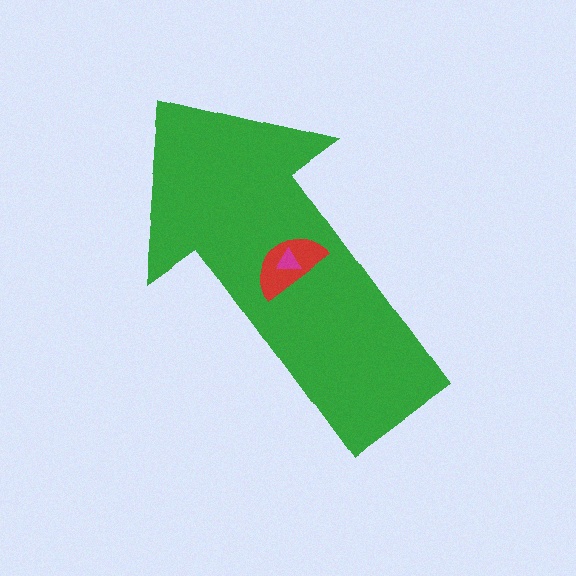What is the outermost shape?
The green arrow.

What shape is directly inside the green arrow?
The red semicircle.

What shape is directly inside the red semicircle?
The magenta triangle.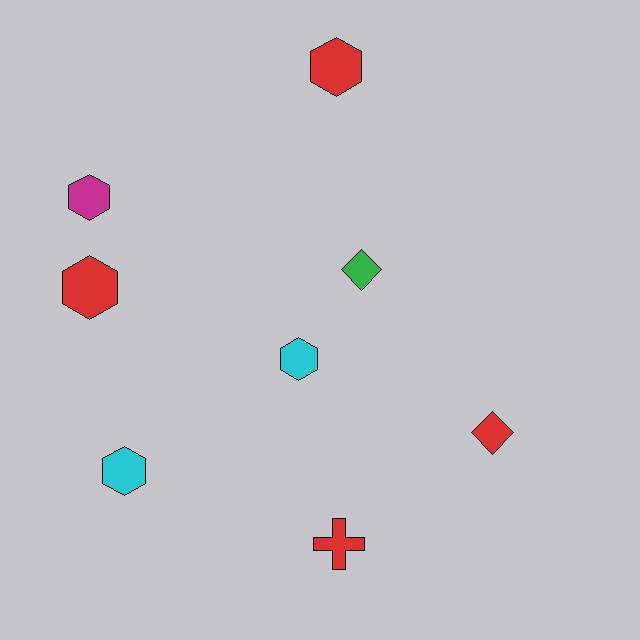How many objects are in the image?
There are 8 objects.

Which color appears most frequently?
Red, with 4 objects.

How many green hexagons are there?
There are no green hexagons.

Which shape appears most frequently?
Hexagon, with 5 objects.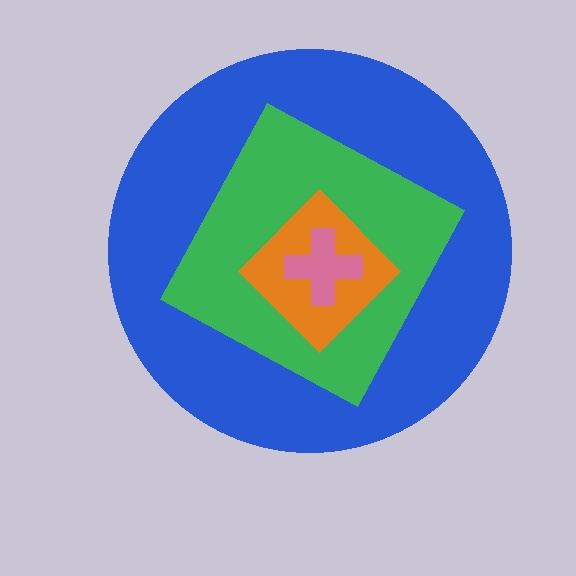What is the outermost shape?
The blue circle.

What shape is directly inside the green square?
The orange diamond.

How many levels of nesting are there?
4.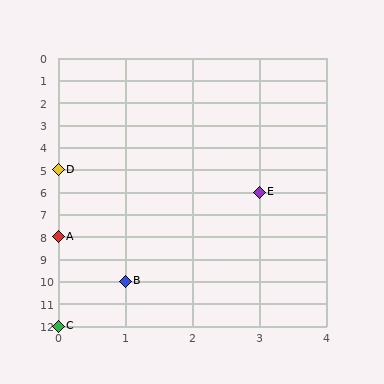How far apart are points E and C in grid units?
Points E and C are 3 columns and 6 rows apart (about 6.7 grid units diagonally).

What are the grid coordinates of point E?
Point E is at grid coordinates (3, 6).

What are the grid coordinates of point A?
Point A is at grid coordinates (0, 8).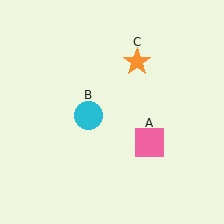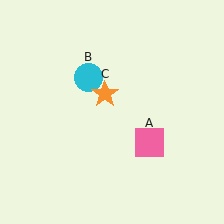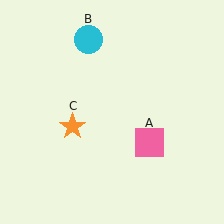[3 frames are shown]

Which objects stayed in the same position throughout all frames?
Pink square (object A) remained stationary.